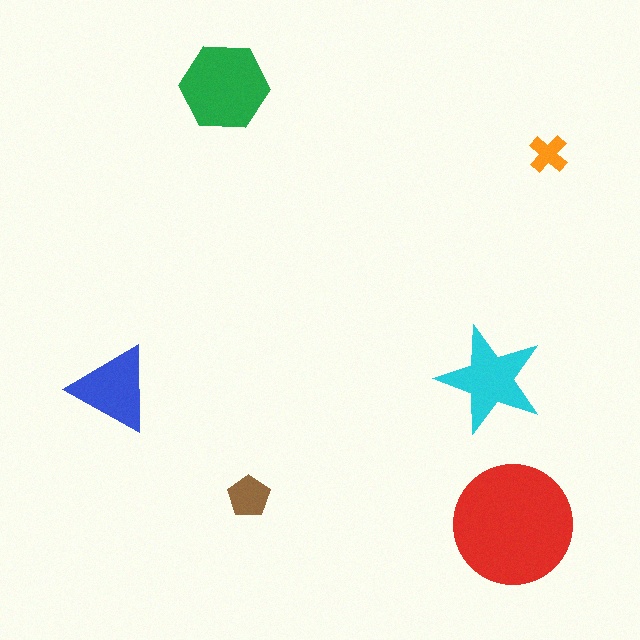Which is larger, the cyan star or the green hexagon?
The green hexagon.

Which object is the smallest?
The orange cross.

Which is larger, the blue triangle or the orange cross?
The blue triangle.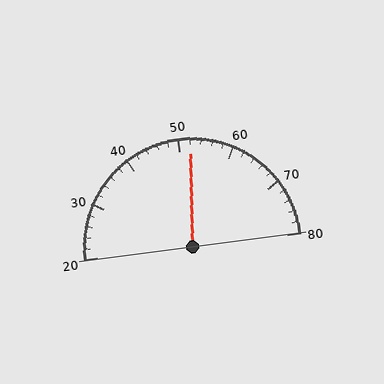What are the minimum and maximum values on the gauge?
The gauge ranges from 20 to 80.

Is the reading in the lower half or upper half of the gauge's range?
The reading is in the upper half of the range (20 to 80).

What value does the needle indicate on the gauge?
The needle indicates approximately 52.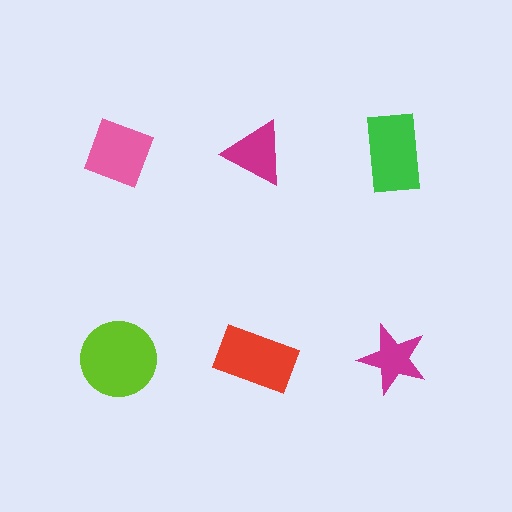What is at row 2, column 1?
A lime circle.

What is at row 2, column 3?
A magenta star.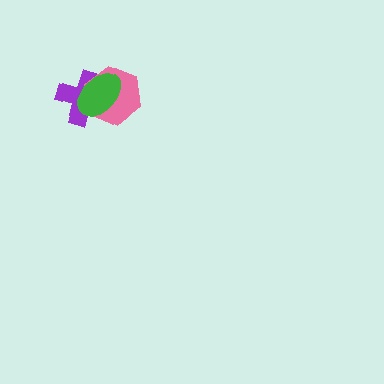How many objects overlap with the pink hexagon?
2 objects overlap with the pink hexagon.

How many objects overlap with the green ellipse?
2 objects overlap with the green ellipse.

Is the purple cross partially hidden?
Yes, it is partially covered by another shape.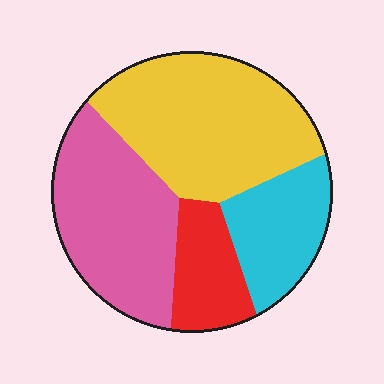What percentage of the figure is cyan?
Cyan covers around 20% of the figure.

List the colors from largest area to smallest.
From largest to smallest: yellow, pink, cyan, red.